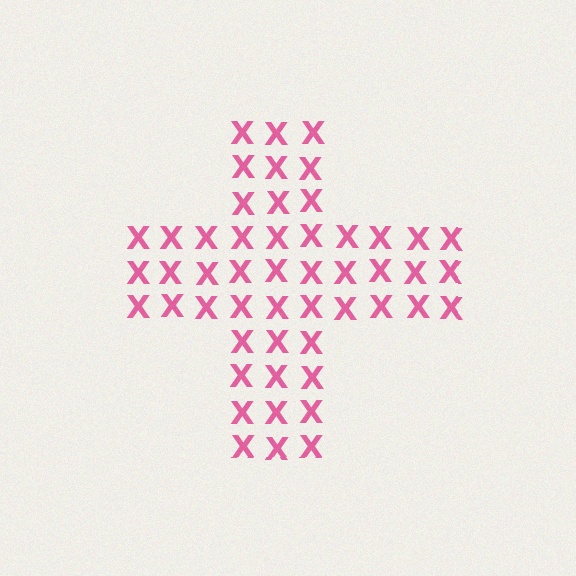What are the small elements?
The small elements are letter X's.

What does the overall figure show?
The overall figure shows a cross.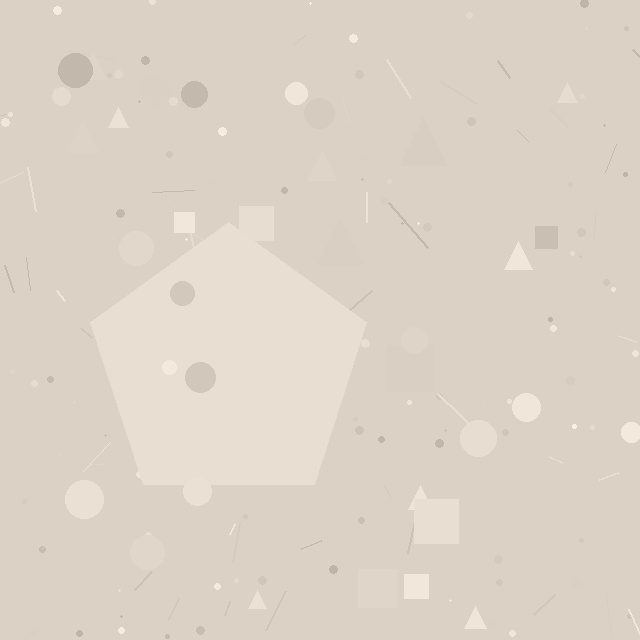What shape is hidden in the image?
A pentagon is hidden in the image.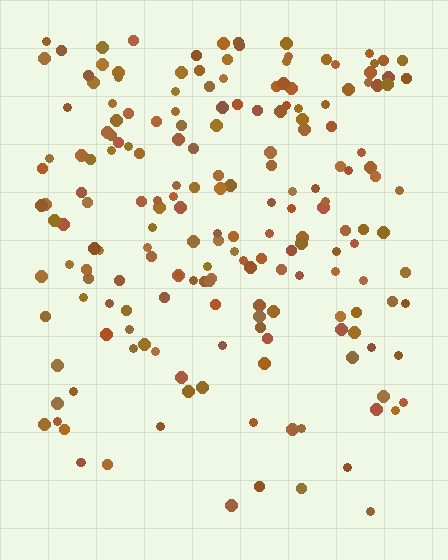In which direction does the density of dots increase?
From bottom to top, with the top side densest.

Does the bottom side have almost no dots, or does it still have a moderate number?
Still a moderate number, just noticeably fewer than the top.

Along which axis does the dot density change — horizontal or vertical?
Vertical.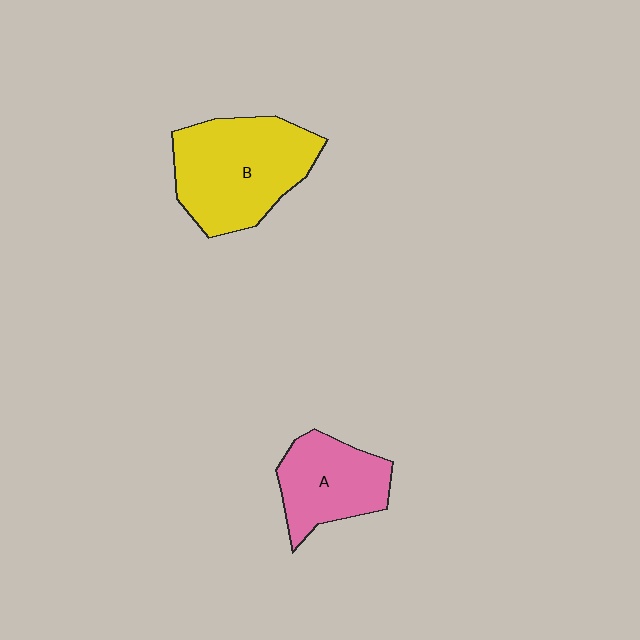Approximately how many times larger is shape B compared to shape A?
Approximately 1.5 times.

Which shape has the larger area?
Shape B (yellow).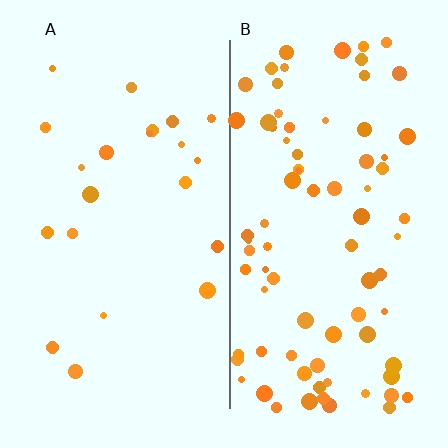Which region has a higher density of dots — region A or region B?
B (the right).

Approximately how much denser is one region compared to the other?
Approximately 3.8× — region B over region A.